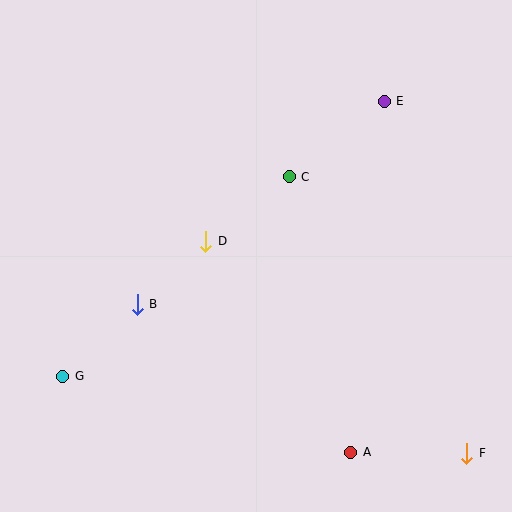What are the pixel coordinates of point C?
Point C is at (289, 177).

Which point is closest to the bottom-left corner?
Point G is closest to the bottom-left corner.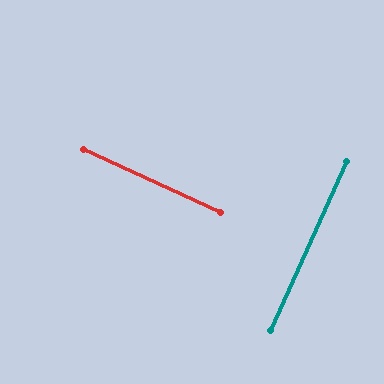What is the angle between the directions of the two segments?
Approximately 89 degrees.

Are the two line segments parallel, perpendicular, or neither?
Perpendicular — they meet at approximately 89°.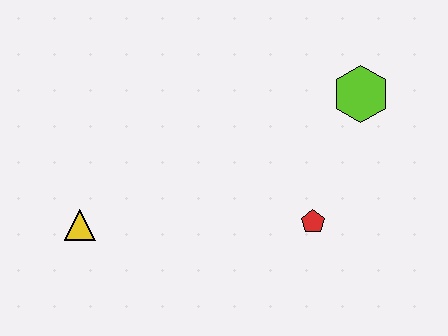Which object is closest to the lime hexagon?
The red pentagon is closest to the lime hexagon.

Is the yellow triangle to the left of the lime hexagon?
Yes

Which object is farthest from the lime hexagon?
The yellow triangle is farthest from the lime hexagon.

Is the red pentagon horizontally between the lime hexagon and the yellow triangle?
Yes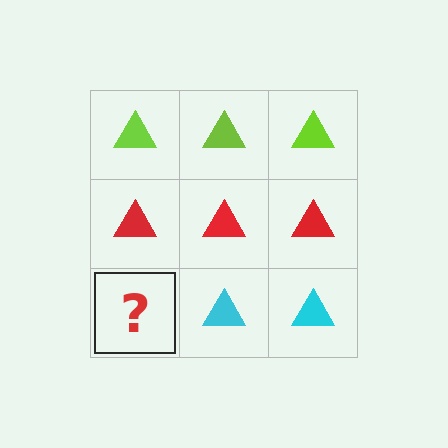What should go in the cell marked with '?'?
The missing cell should contain a cyan triangle.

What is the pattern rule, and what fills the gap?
The rule is that each row has a consistent color. The gap should be filled with a cyan triangle.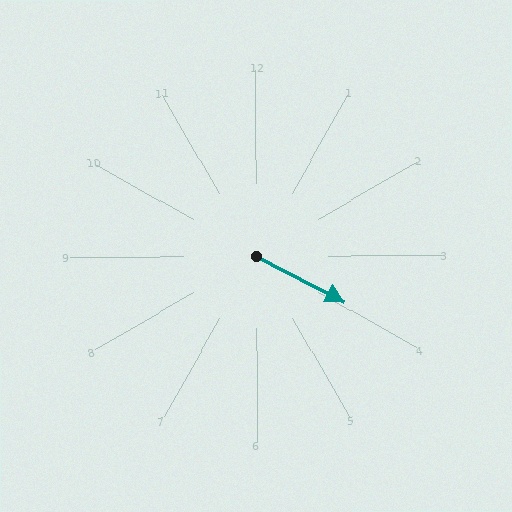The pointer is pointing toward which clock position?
Roughly 4 o'clock.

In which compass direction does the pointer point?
Southeast.